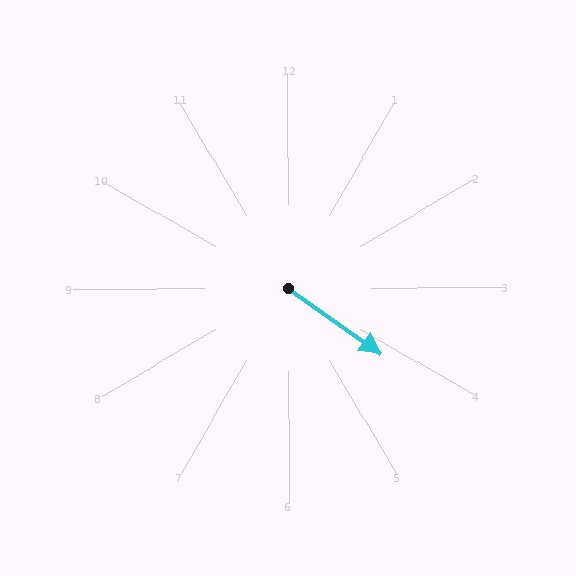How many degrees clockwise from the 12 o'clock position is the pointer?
Approximately 125 degrees.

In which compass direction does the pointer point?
Southeast.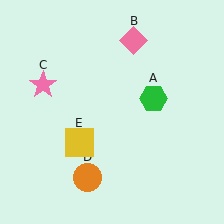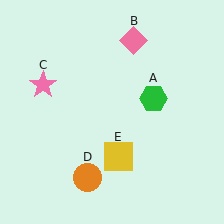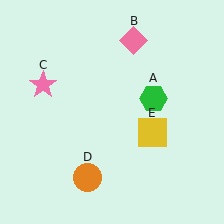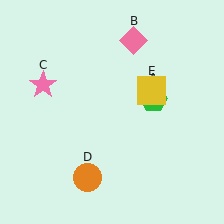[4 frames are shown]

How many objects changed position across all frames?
1 object changed position: yellow square (object E).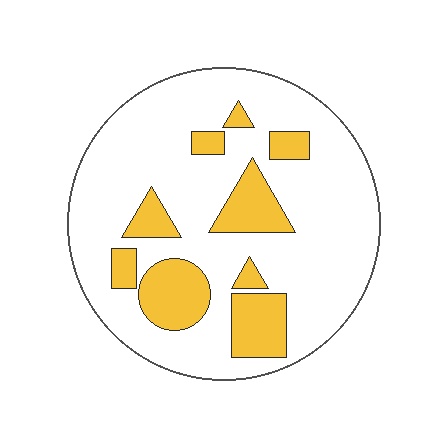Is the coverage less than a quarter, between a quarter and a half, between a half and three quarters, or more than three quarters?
Less than a quarter.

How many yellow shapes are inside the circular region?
9.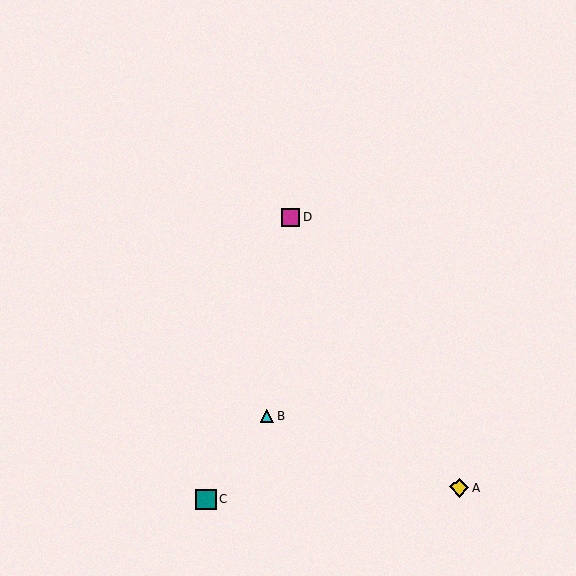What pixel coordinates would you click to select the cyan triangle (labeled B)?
Click at (267, 416) to select the cyan triangle B.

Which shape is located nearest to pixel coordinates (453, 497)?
The yellow diamond (labeled A) at (459, 488) is nearest to that location.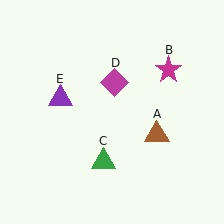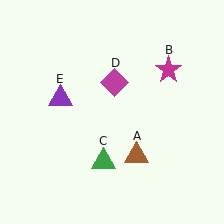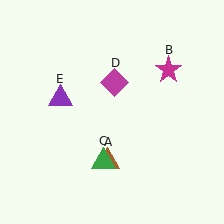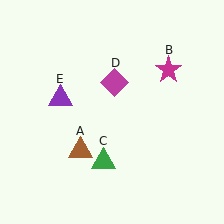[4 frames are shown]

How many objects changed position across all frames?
1 object changed position: brown triangle (object A).